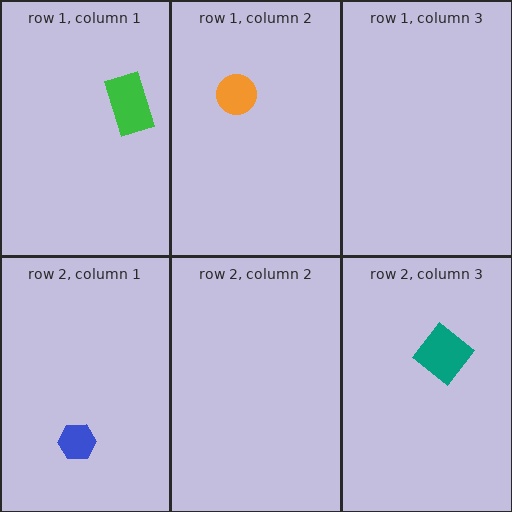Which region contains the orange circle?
The row 1, column 2 region.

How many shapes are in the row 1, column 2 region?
1.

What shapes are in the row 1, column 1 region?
The green rectangle.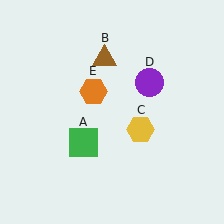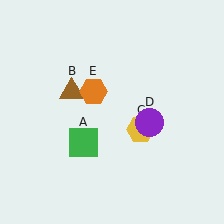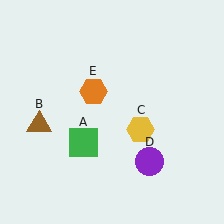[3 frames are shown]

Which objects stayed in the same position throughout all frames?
Green square (object A) and yellow hexagon (object C) and orange hexagon (object E) remained stationary.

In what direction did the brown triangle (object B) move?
The brown triangle (object B) moved down and to the left.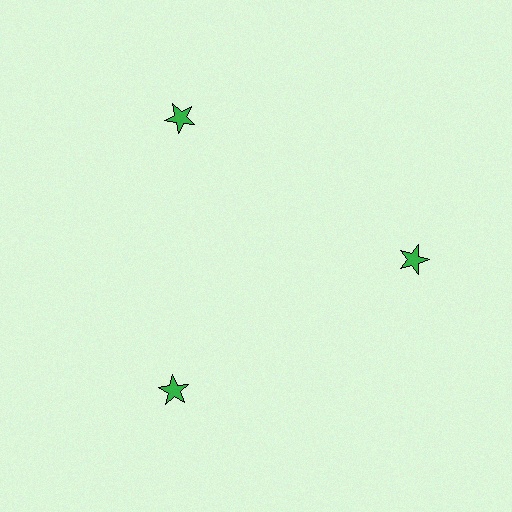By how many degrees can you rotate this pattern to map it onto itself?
The pattern maps onto itself every 120 degrees of rotation.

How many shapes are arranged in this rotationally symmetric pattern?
There are 3 shapes, arranged in 3 groups of 1.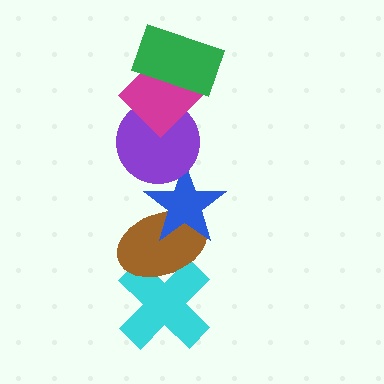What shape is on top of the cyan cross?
The brown ellipse is on top of the cyan cross.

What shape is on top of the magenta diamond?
The green rectangle is on top of the magenta diamond.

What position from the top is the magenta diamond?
The magenta diamond is 2nd from the top.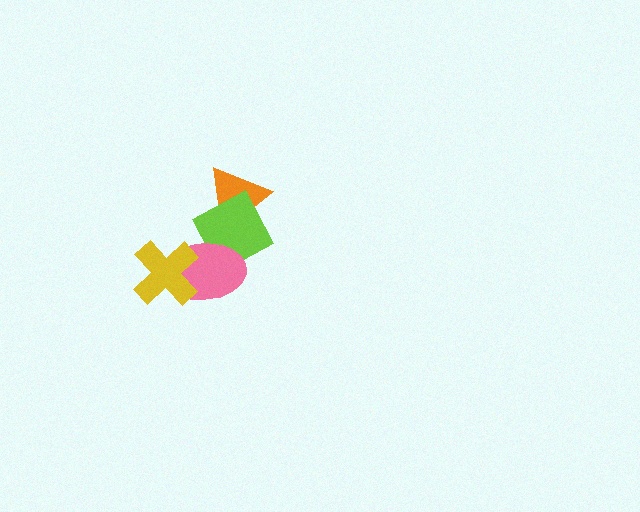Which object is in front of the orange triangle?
The lime diamond is in front of the orange triangle.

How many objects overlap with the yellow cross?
1 object overlaps with the yellow cross.